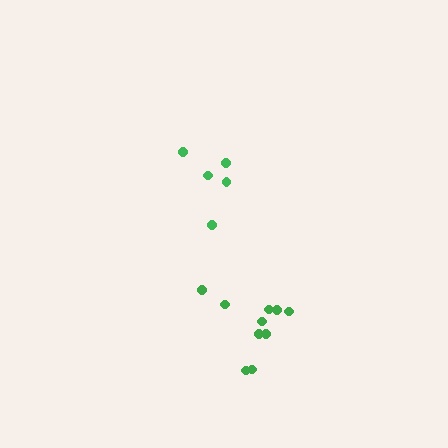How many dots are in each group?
Group 1: 10 dots, Group 2: 5 dots (15 total).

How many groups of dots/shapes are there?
There are 2 groups.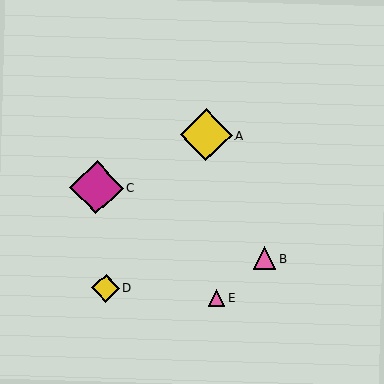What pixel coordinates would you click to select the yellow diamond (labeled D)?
Click at (106, 288) to select the yellow diamond D.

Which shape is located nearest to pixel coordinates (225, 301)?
The pink triangle (labeled E) at (216, 298) is nearest to that location.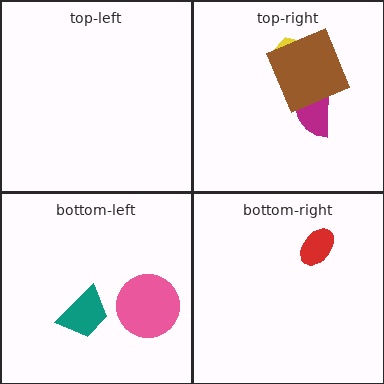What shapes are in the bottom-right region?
The red ellipse.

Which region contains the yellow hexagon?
The top-right region.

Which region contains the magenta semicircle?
The top-right region.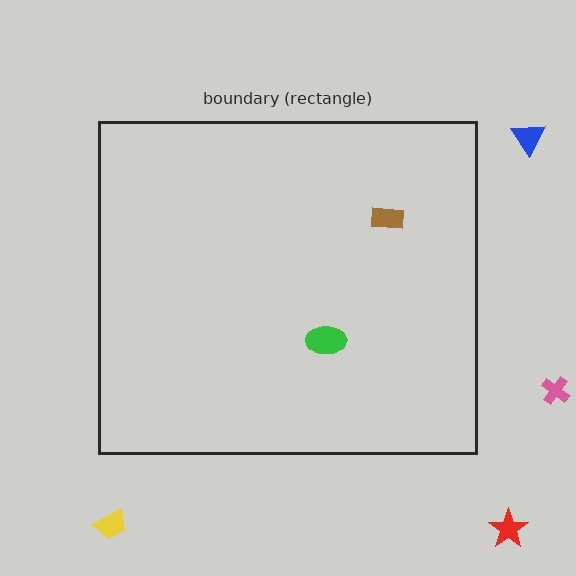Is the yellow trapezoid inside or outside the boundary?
Outside.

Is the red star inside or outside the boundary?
Outside.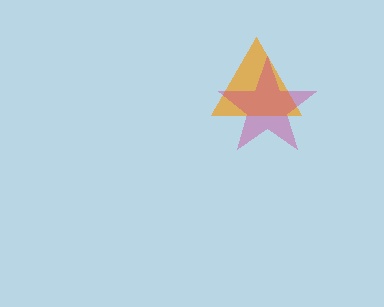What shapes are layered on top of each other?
The layered shapes are: an orange triangle, a magenta star.